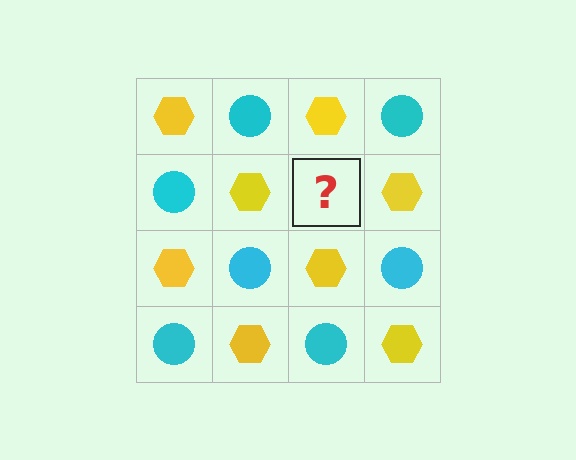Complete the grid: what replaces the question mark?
The question mark should be replaced with a cyan circle.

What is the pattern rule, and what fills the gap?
The rule is that it alternates yellow hexagon and cyan circle in a checkerboard pattern. The gap should be filled with a cyan circle.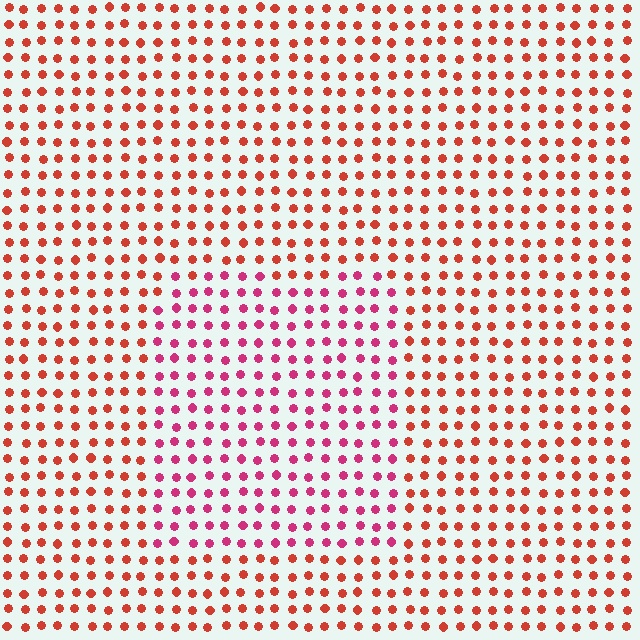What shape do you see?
I see a rectangle.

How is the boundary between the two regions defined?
The boundary is defined purely by a slight shift in hue (about 35 degrees). Spacing, size, and orientation are identical on both sides.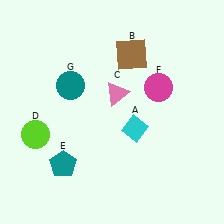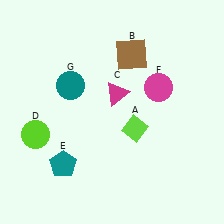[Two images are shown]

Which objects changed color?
A changed from cyan to lime. C changed from pink to magenta.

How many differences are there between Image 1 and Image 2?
There are 2 differences between the two images.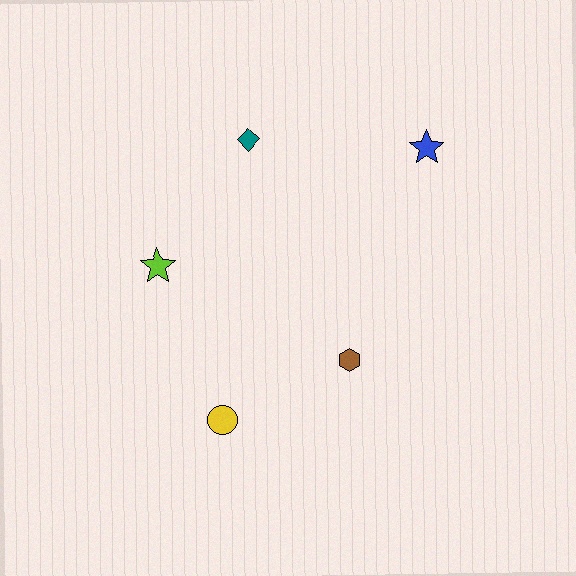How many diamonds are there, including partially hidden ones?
There is 1 diamond.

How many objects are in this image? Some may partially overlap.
There are 5 objects.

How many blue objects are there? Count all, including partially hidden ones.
There is 1 blue object.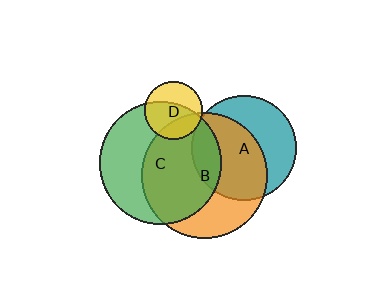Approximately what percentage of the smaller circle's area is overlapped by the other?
Approximately 55%.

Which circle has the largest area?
Circle B (orange).